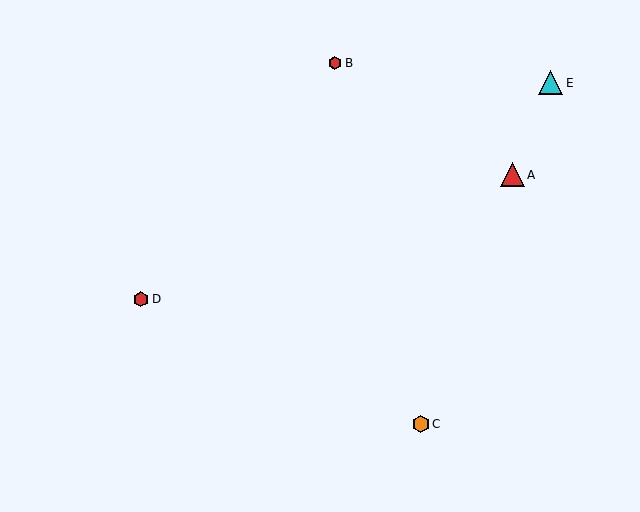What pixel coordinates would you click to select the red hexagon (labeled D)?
Click at (141, 299) to select the red hexagon D.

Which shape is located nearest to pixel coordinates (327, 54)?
The red hexagon (labeled B) at (335, 63) is nearest to that location.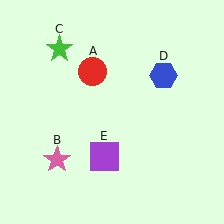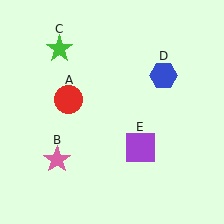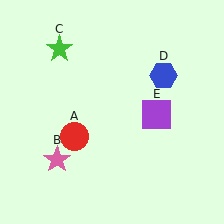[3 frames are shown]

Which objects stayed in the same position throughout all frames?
Pink star (object B) and green star (object C) and blue hexagon (object D) remained stationary.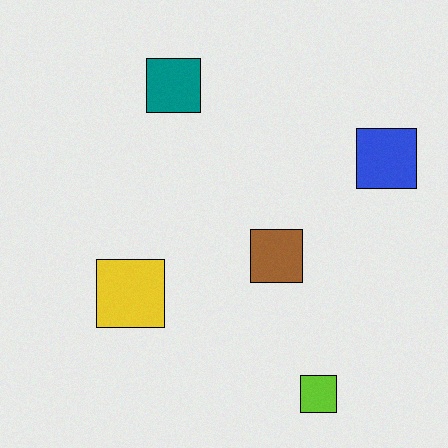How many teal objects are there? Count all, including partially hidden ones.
There is 1 teal object.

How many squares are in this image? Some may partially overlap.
There are 5 squares.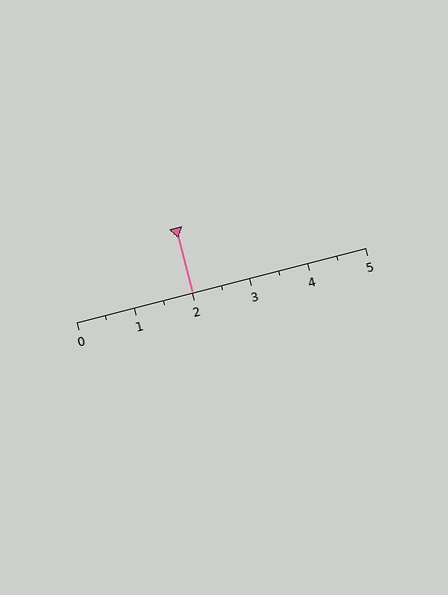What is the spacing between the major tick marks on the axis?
The major ticks are spaced 1 apart.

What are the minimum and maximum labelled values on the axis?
The axis runs from 0 to 5.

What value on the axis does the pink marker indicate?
The marker indicates approximately 2.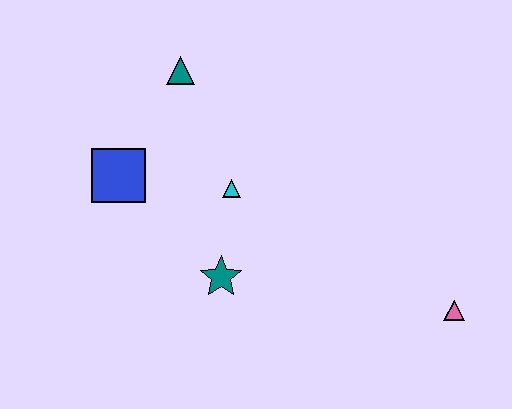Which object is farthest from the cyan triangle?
The pink triangle is farthest from the cyan triangle.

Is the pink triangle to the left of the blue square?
No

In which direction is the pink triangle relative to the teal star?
The pink triangle is to the right of the teal star.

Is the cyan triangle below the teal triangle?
Yes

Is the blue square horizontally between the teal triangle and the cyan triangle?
No